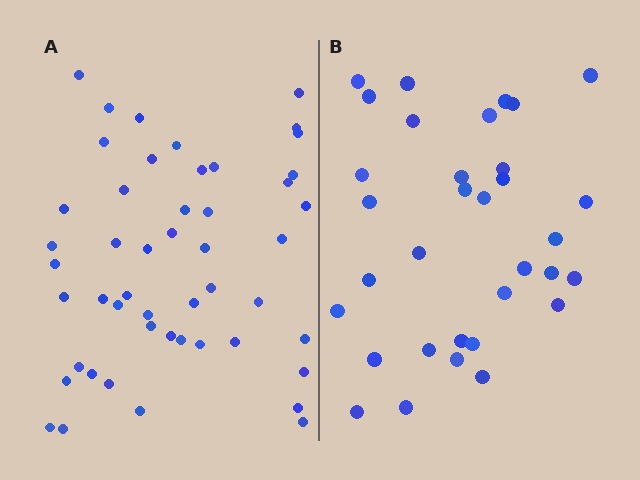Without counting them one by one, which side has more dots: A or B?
Region A (the left region) has more dots.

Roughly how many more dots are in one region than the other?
Region A has approximately 15 more dots than region B.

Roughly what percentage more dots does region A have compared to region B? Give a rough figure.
About 50% more.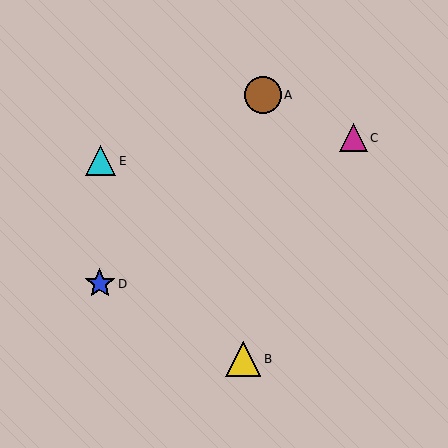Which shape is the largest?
The brown circle (labeled A) is the largest.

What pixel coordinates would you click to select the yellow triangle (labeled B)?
Click at (243, 359) to select the yellow triangle B.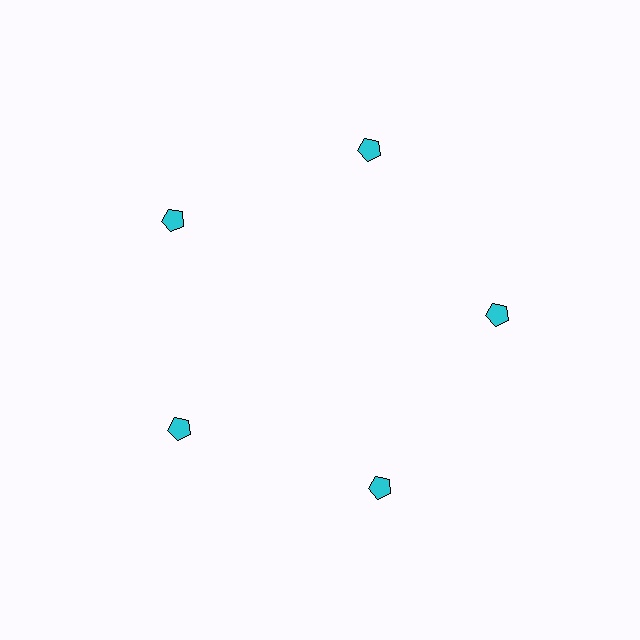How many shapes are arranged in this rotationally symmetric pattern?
There are 5 shapes, arranged in 5 groups of 1.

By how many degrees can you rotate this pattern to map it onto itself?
The pattern maps onto itself every 72 degrees of rotation.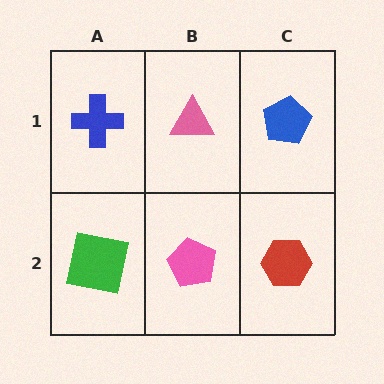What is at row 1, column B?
A pink triangle.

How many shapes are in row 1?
3 shapes.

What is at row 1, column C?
A blue pentagon.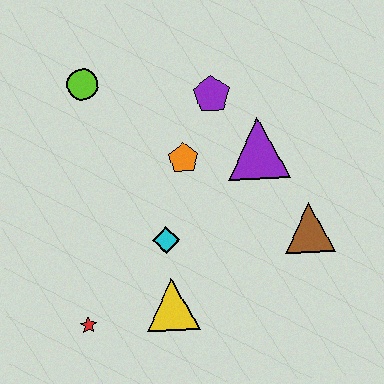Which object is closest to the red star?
The yellow triangle is closest to the red star.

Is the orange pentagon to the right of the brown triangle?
No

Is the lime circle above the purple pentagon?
Yes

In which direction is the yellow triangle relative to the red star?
The yellow triangle is to the right of the red star.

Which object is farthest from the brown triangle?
The lime circle is farthest from the brown triangle.